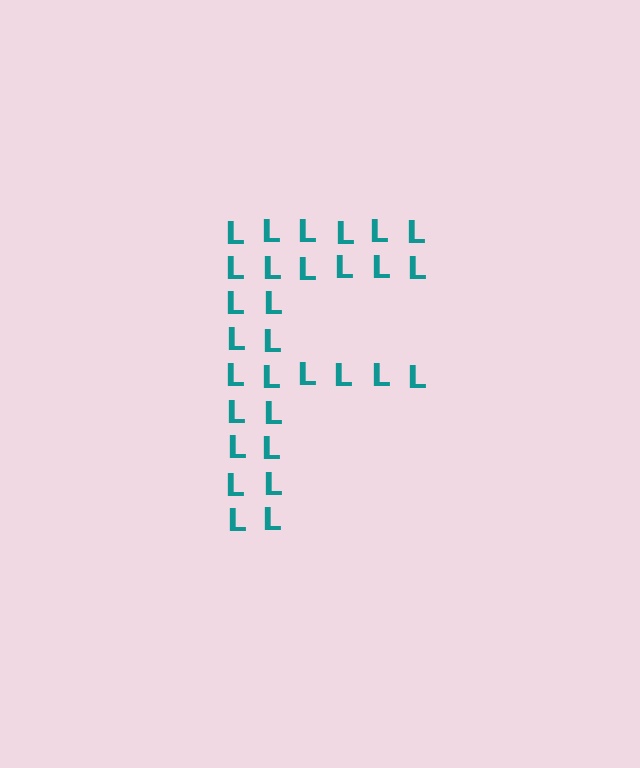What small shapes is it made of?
It is made of small letter L's.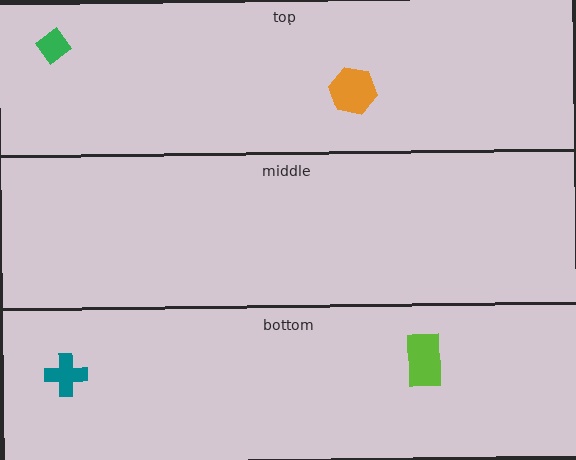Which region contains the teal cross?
The bottom region.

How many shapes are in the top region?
2.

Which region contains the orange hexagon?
The top region.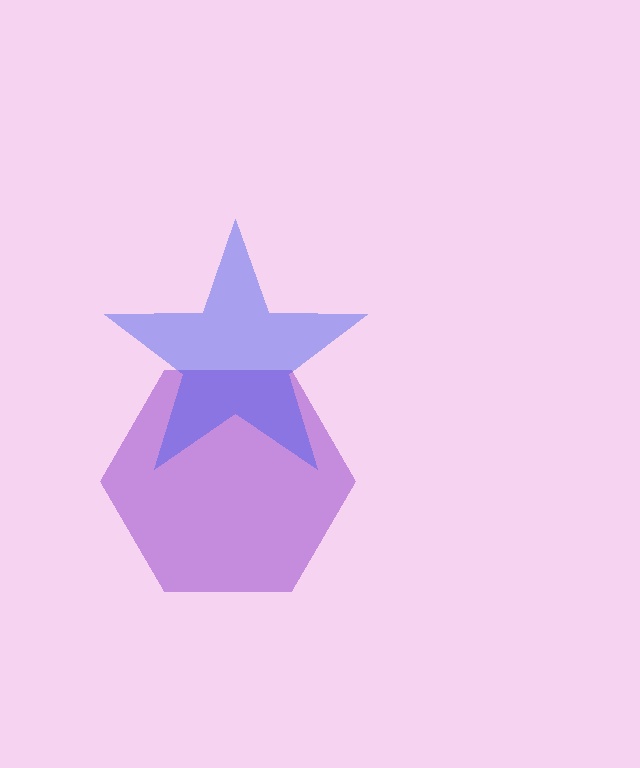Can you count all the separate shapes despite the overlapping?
Yes, there are 2 separate shapes.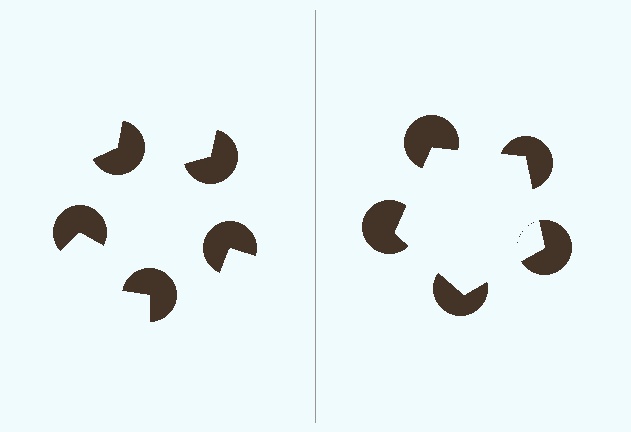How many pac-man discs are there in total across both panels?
10 — 5 on each side.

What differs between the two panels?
The pac-man discs are positioned identically on both sides; only the wedge orientations differ. On the right they align to a pentagon; on the left they are misaligned.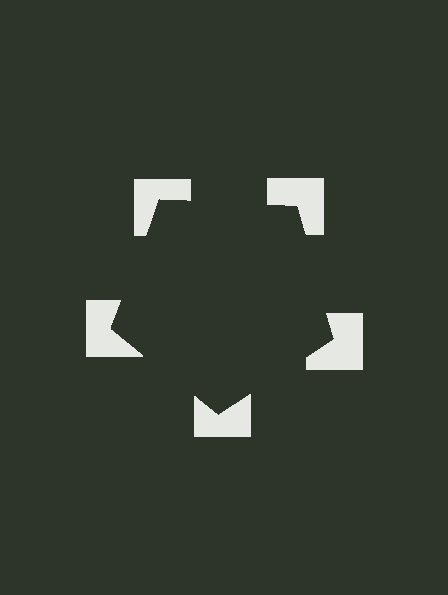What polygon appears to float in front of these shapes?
An illusory pentagon — its edges are inferred from the aligned wedge cuts in the notched squares, not physically drawn.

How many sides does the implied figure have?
5 sides.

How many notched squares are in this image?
There are 5 — one at each vertex of the illusory pentagon.